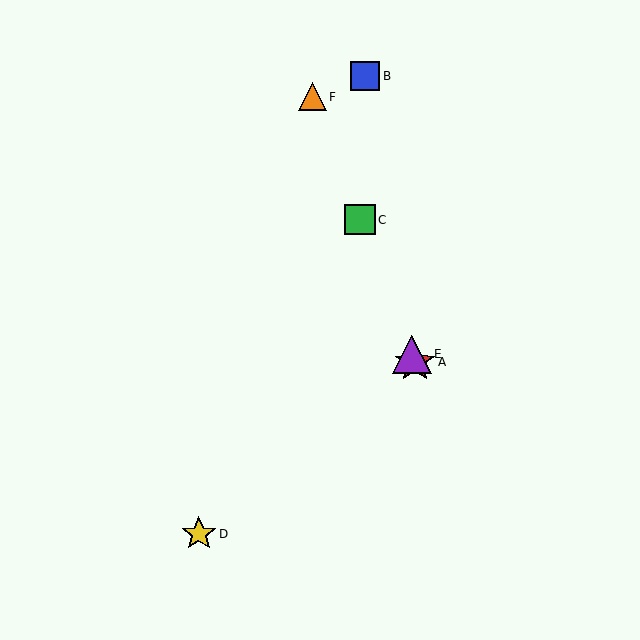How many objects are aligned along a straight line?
4 objects (A, C, E, F) are aligned along a straight line.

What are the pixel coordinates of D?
Object D is at (199, 534).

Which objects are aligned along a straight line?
Objects A, C, E, F are aligned along a straight line.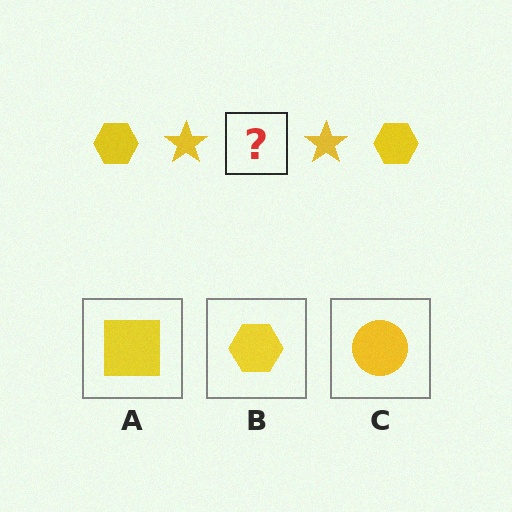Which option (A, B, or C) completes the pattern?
B.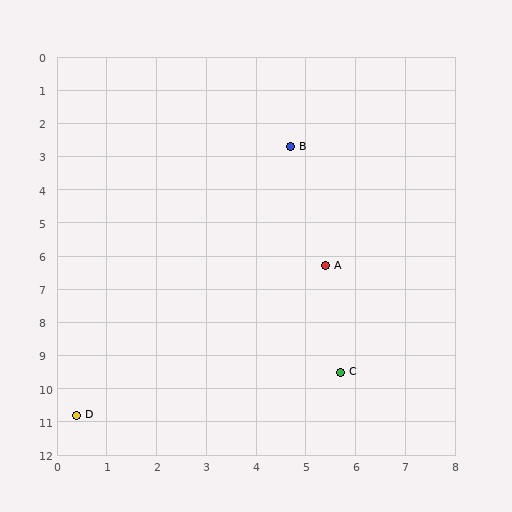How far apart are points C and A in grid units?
Points C and A are about 3.2 grid units apart.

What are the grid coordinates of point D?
Point D is at approximately (0.4, 10.8).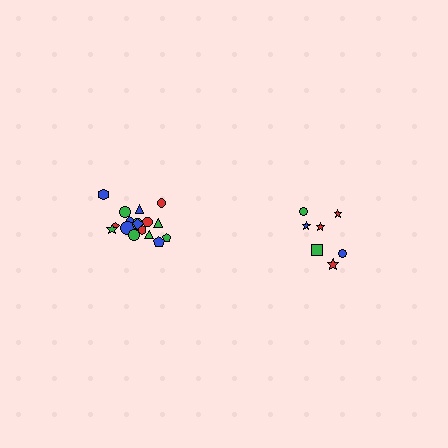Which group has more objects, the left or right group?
The left group.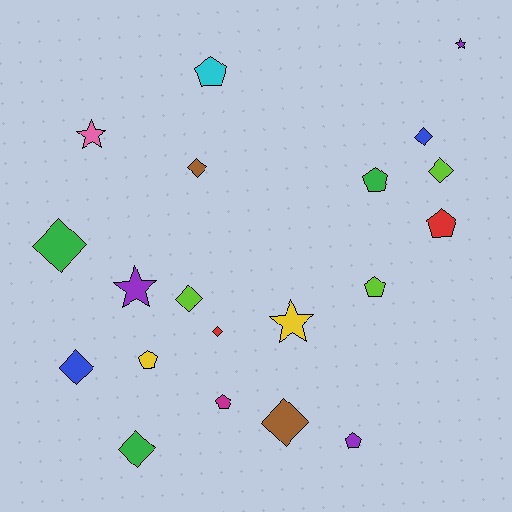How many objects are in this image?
There are 20 objects.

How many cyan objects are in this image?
There is 1 cyan object.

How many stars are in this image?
There are 4 stars.